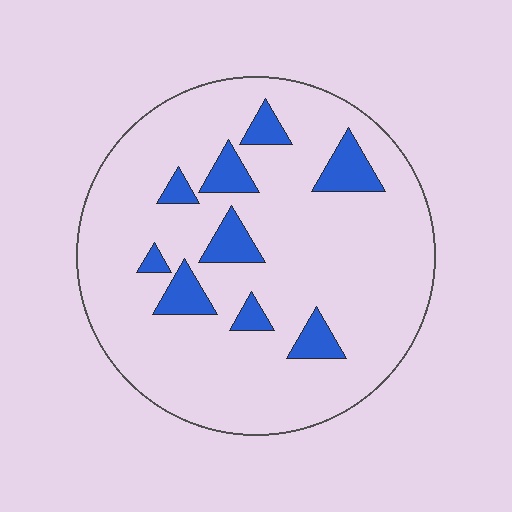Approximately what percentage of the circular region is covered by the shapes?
Approximately 15%.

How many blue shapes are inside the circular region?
9.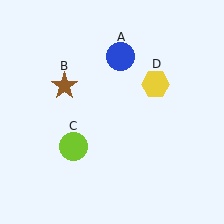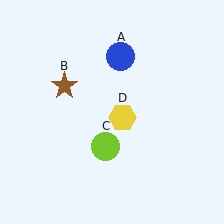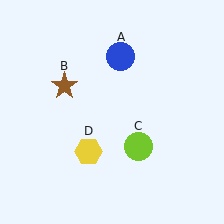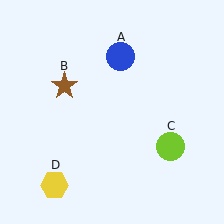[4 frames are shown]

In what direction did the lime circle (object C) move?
The lime circle (object C) moved right.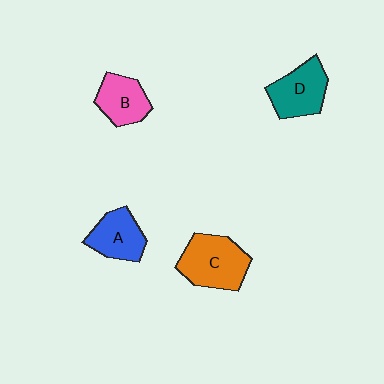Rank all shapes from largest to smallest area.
From largest to smallest: C (orange), D (teal), A (blue), B (pink).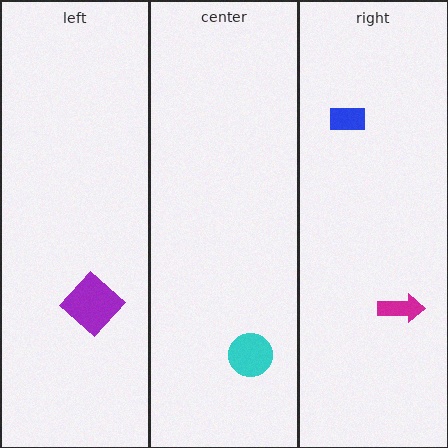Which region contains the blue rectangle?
The right region.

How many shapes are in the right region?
2.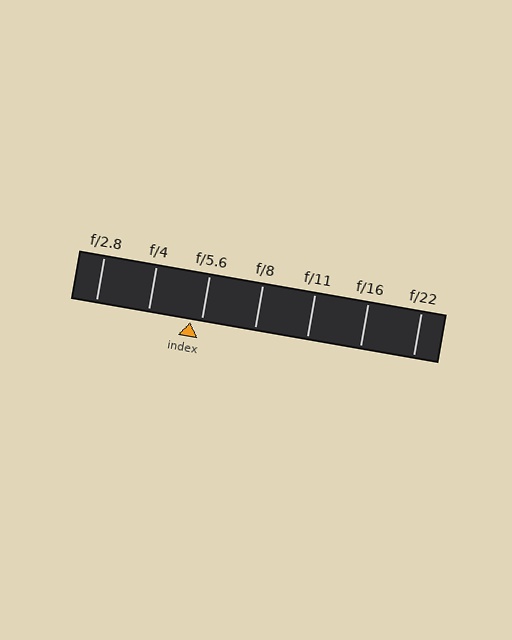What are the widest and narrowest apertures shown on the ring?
The widest aperture shown is f/2.8 and the narrowest is f/22.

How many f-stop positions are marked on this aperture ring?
There are 7 f-stop positions marked.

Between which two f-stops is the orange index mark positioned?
The index mark is between f/4 and f/5.6.